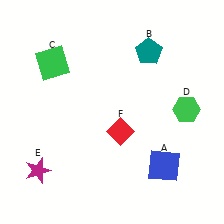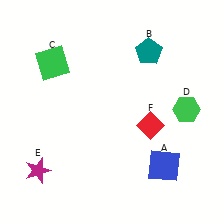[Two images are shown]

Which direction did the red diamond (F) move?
The red diamond (F) moved right.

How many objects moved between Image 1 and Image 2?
1 object moved between the two images.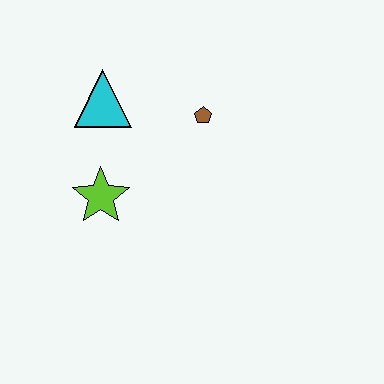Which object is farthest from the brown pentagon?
The lime star is farthest from the brown pentagon.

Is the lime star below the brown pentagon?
Yes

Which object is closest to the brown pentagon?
The cyan triangle is closest to the brown pentagon.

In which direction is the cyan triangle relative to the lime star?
The cyan triangle is above the lime star.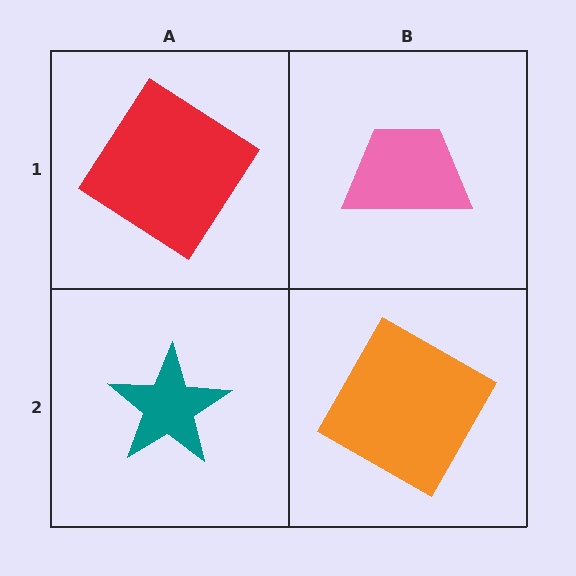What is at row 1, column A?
A red diamond.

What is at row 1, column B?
A pink trapezoid.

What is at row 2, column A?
A teal star.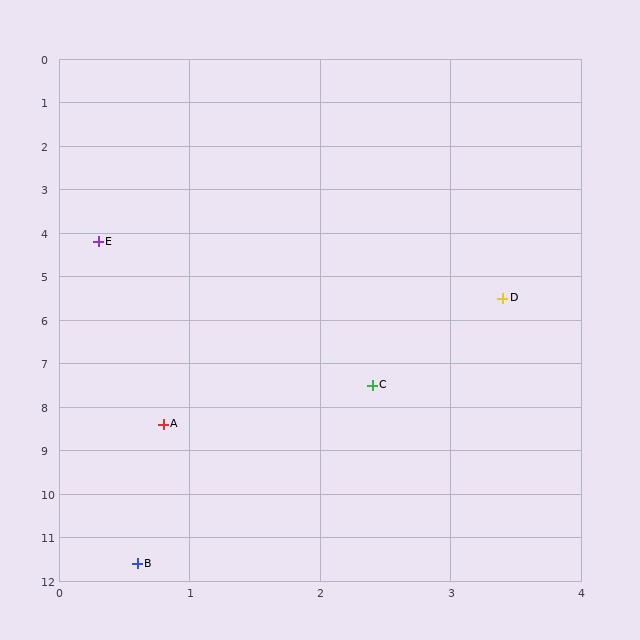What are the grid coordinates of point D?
Point D is at approximately (3.4, 5.5).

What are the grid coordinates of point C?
Point C is at approximately (2.4, 7.5).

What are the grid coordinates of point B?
Point B is at approximately (0.6, 11.6).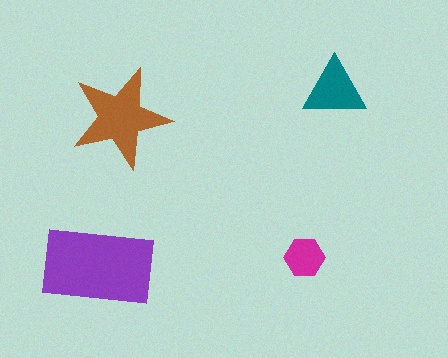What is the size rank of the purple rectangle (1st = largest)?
1st.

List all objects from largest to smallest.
The purple rectangle, the brown star, the teal triangle, the magenta hexagon.